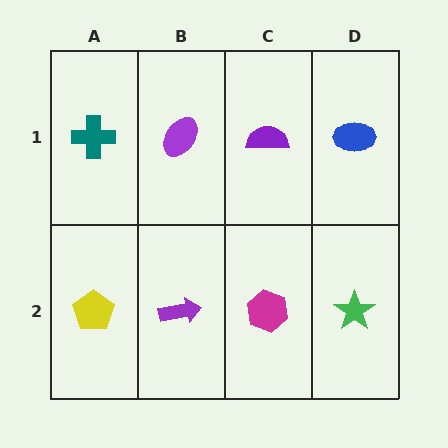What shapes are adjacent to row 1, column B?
A purple arrow (row 2, column B), a teal cross (row 1, column A), a purple semicircle (row 1, column C).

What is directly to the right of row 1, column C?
A blue ellipse.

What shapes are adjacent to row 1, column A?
A yellow pentagon (row 2, column A), a purple ellipse (row 1, column B).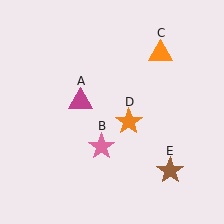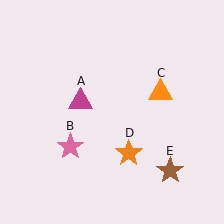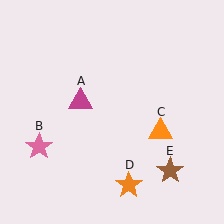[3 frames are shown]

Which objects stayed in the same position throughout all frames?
Magenta triangle (object A) and brown star (object E) remained stationary.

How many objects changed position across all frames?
3 objects changed position: pink star (object B), orange triangle (object C), orange star (object D).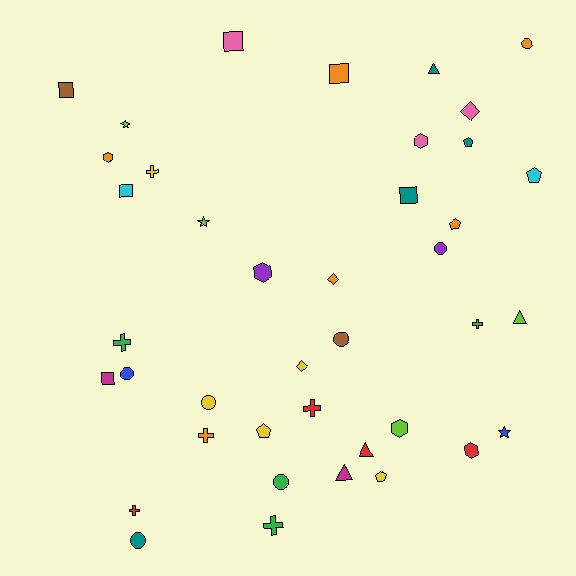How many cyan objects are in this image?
There are 2 cyan objects.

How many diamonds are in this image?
There are 3 diamonds.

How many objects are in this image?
There are 40 objects.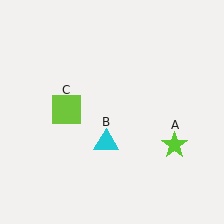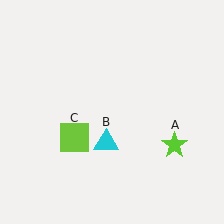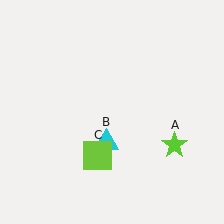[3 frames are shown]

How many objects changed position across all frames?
1 object changed position: lime square (object C).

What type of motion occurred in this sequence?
The lime square (object C) rotated counterclockwise around the center of the scene.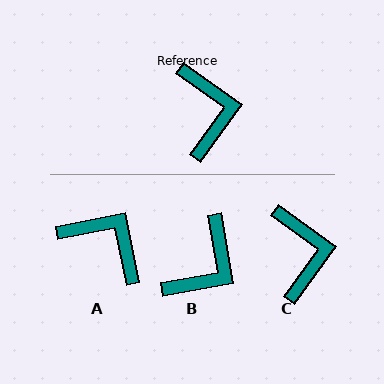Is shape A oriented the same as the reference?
No, it is off by about 47 degrees.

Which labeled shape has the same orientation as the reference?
C.